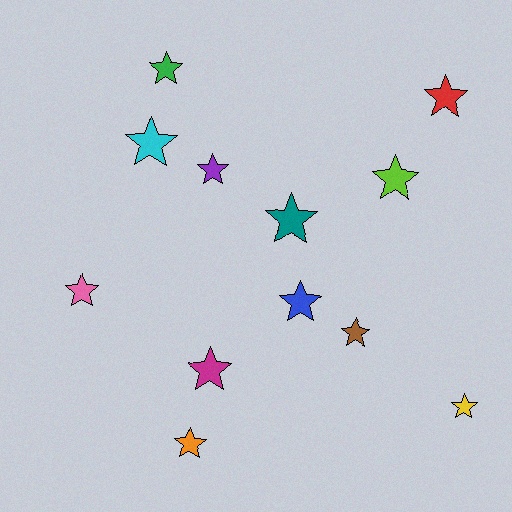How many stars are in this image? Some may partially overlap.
There are 12 stars.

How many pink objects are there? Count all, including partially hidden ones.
There is 1 pink object.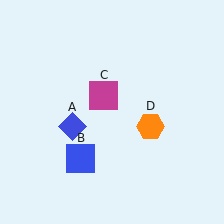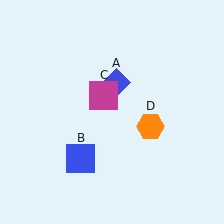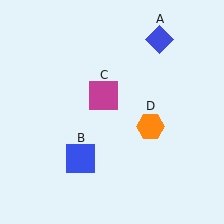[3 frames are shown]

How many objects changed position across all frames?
1 object changed position: blue diamond (object A).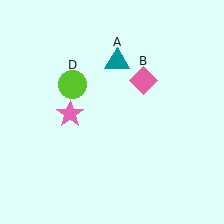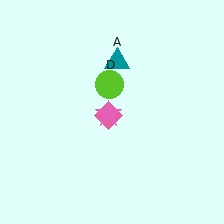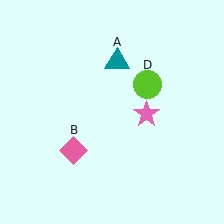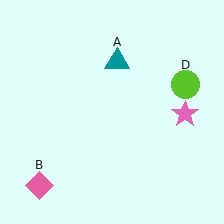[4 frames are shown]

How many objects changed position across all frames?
3 objects changed position: pink diamond (object B), pink star (object C), lime circle (object D).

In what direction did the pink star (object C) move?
The pink star (object C) moved right.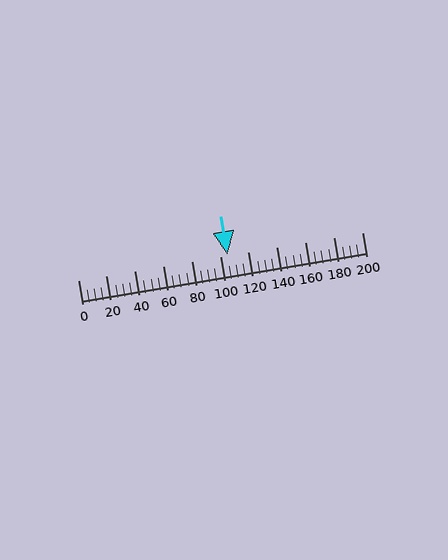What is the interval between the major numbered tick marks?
The major tick marks are spaced 20 units apart.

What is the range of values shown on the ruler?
The ruler shows values from 0 to 200.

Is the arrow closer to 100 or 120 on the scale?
The arrow is closer to 100.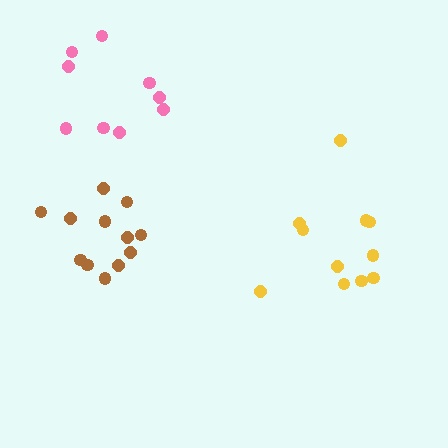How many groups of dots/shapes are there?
There are 3 groups.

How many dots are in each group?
Group 1: 11 dots, Group 2: 12 dots, Group 3: 9 dots (32 total).